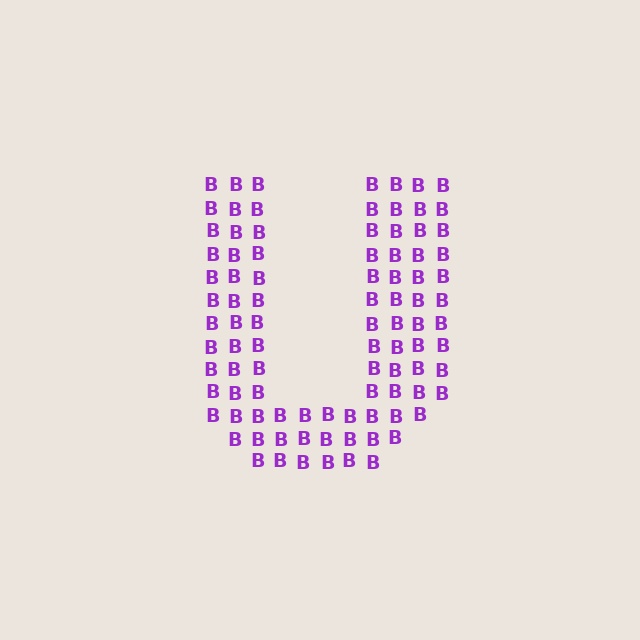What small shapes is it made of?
It is made of small letter B's.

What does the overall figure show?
The overall figure shows the letter U.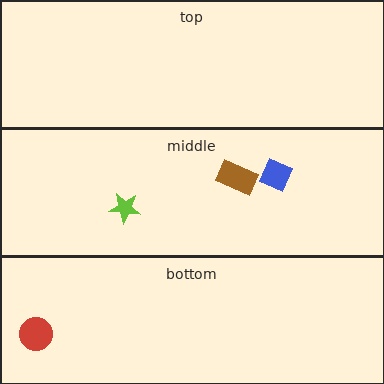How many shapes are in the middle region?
3.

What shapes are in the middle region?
The blue diamond, the lime star, the brown rectangle.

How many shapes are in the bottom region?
1.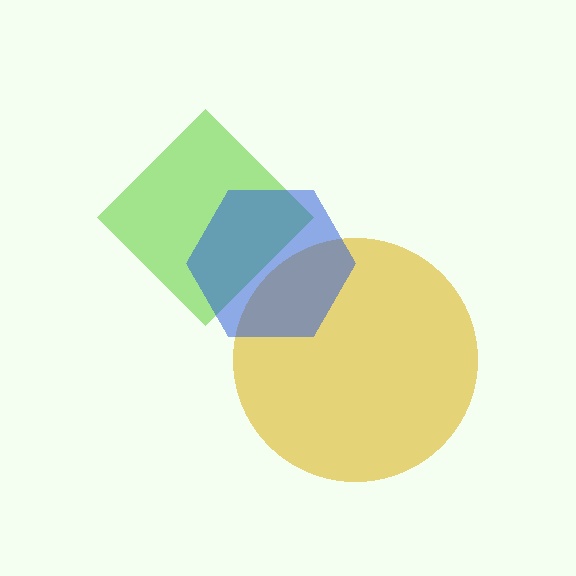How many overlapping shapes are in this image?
There are 3 overlapping shapes in the image.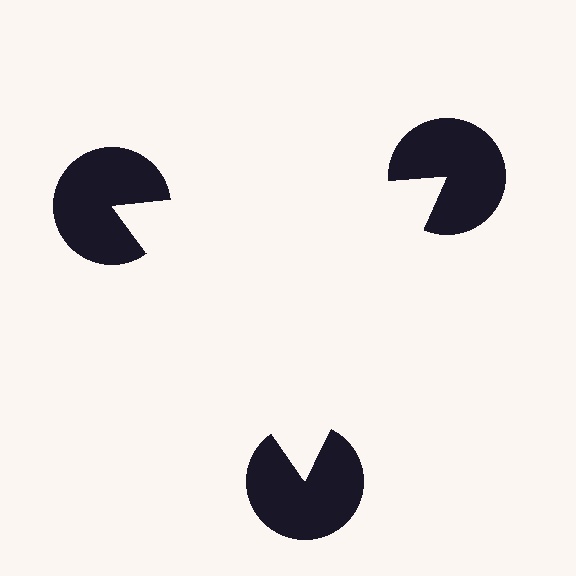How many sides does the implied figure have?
3 sides.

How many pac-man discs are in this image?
There are 3 — one at each vertex of the illusory triangle.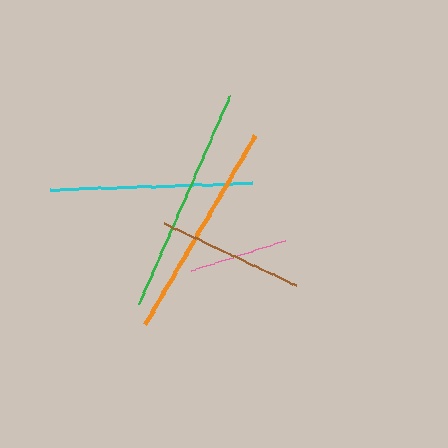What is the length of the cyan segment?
The cyan segment is approximately 202 pixels long.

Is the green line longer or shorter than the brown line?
The green line is longer than the brown line.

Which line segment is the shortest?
The pink line is the shortest at approximately 99 pixels.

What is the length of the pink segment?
The pink segment is approximately 99 pixels long.